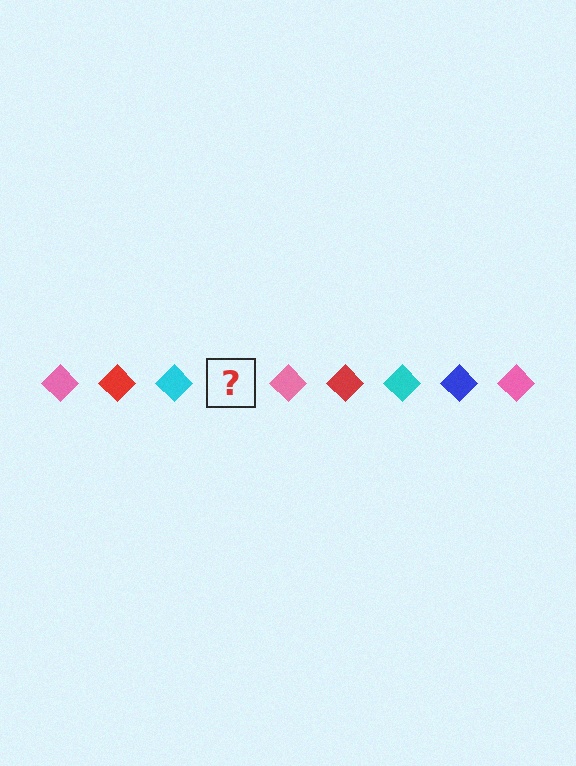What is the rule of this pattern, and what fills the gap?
The rule is that the pattern cycles through pink, red, cyan, blue diamonds. The gap should be filled with a blue diamond.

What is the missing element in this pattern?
The missing element is a blue diamond.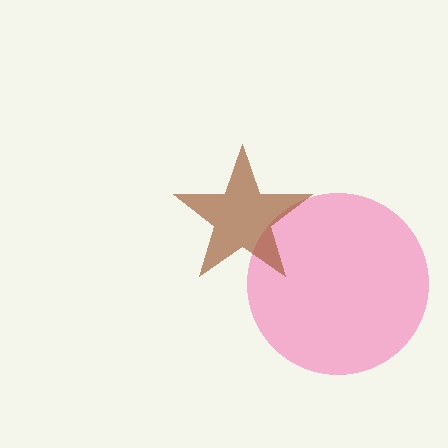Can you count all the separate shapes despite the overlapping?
Yes, there are 2 separate shapes.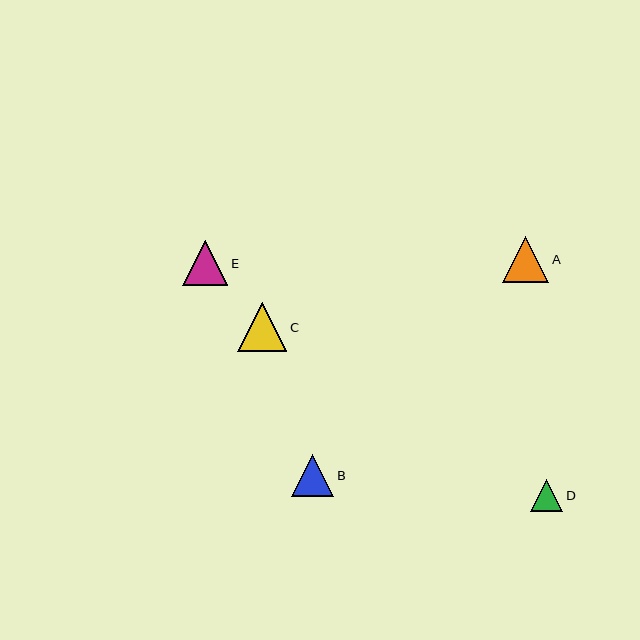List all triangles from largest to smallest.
From largest to smallest: C, A, E, B, D.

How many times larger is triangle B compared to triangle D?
Triangle B is approximately 1.3 times the size of triangle D.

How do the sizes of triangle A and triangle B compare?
Triangle A and triangle B are approximately the same size.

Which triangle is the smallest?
Triangle D is the smallest with a size of approximately 32 pixels.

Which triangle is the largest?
Triangle C is the largest with a size of approximately 49 pixels.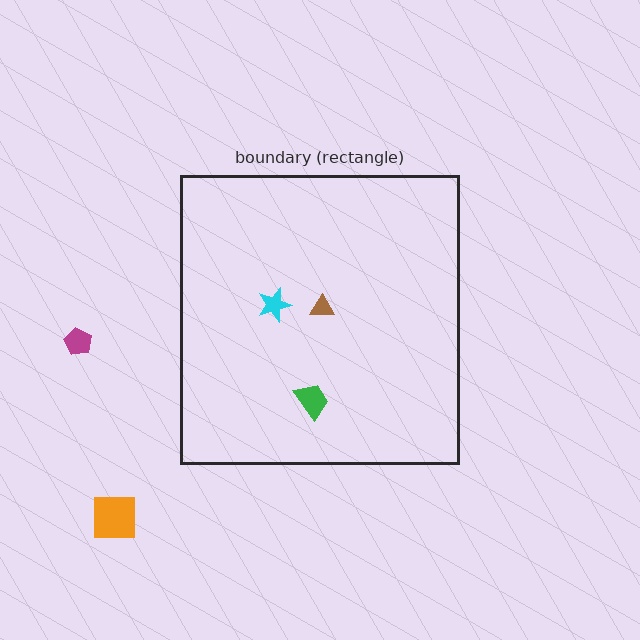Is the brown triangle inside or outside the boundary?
Inside.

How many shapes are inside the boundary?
3 inside, 2 outside.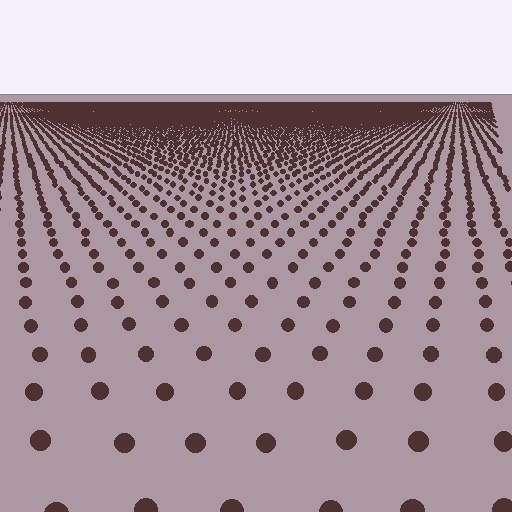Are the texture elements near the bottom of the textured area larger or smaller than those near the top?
Larger. Near the bottom, elements are closer to the viewer and appear at a bigger on-screen size.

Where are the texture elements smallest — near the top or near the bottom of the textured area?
Near the top.